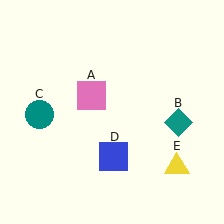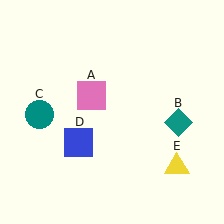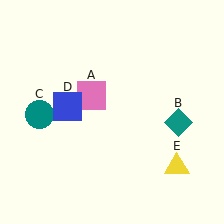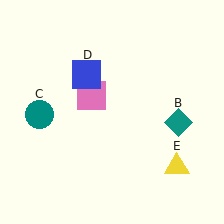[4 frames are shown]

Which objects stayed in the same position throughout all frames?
Pink square (object A) and teal diamond (object B) and teal circle (object C) and yellow triangle (object E) remained stationary.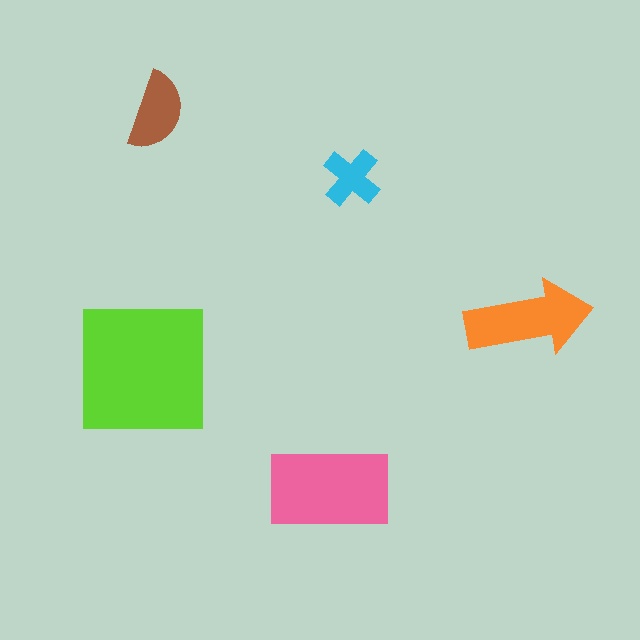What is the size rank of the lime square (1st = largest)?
1st.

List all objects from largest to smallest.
The lime square, the pink rectangle, the orange arrow, the brown semicircle, the cyan cross.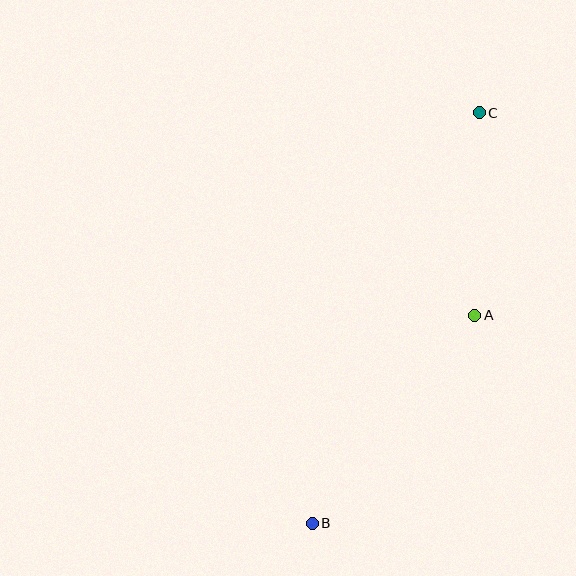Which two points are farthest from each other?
Points B and C are farthest from each other.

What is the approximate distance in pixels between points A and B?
The distance between A and B is approximately 264 pixels.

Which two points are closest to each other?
Points A and C are closest to each other.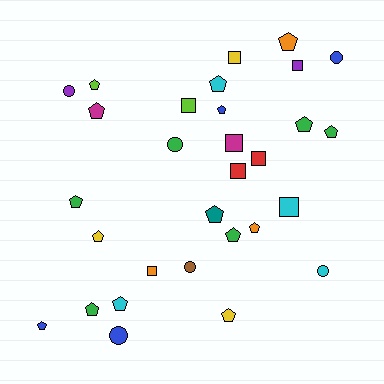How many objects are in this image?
There are 30 objects.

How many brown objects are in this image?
There is 1 brown object.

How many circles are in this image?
There are 6 circles.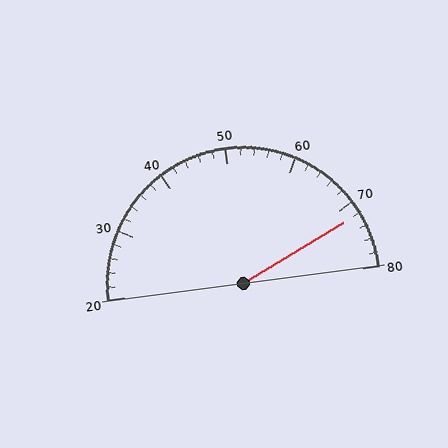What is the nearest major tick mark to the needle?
The nearest major tick mark is 70.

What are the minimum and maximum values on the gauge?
The gauge ranges from 20 to 80.